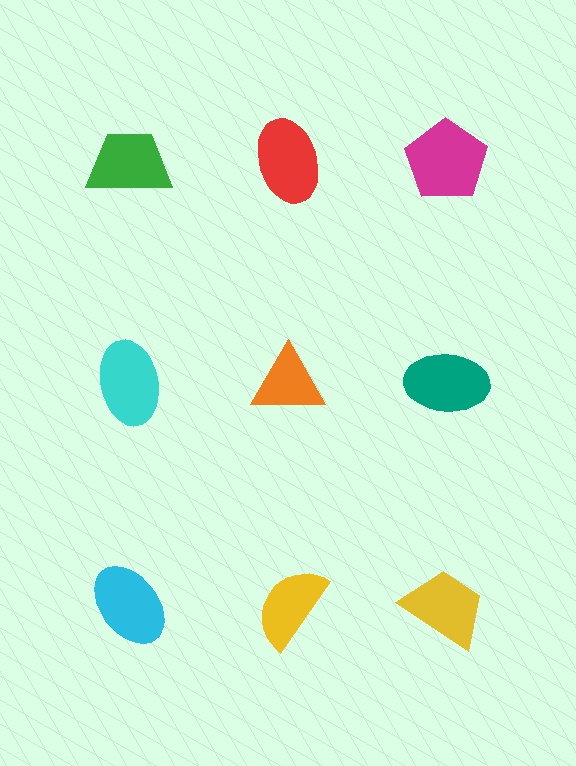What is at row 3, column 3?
A yellow trapezoid.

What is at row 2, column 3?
A teal ellipse.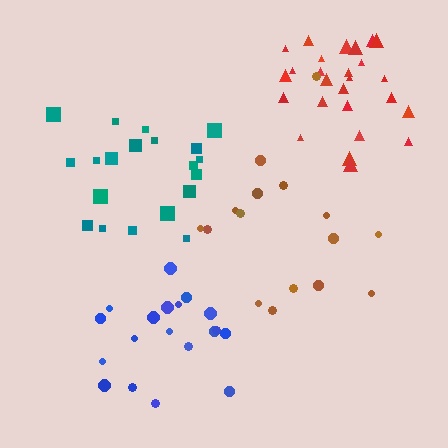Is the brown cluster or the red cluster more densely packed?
Red.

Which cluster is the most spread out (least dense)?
Brown.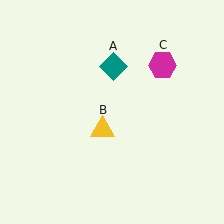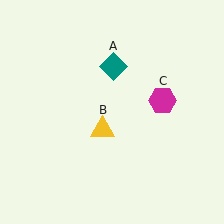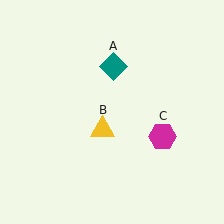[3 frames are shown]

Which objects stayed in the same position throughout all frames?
Teal diamond (object A) and yellow triangle (object B) remained stationary.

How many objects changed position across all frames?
1 object changed position: magenta hexagon (object C).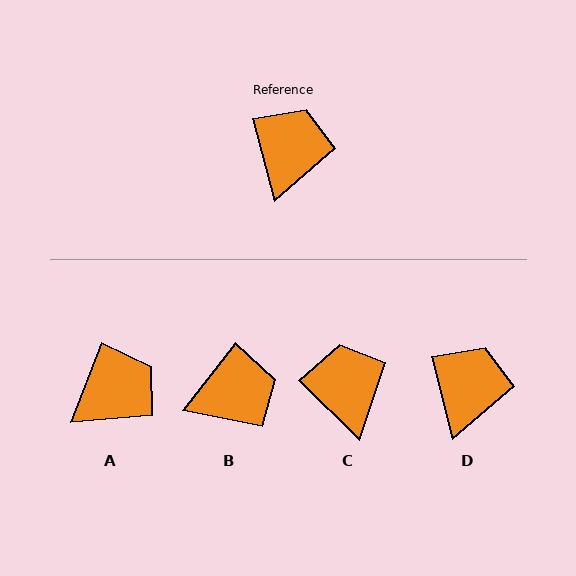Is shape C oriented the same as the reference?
No, it is off by about 31 degrees.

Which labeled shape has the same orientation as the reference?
D.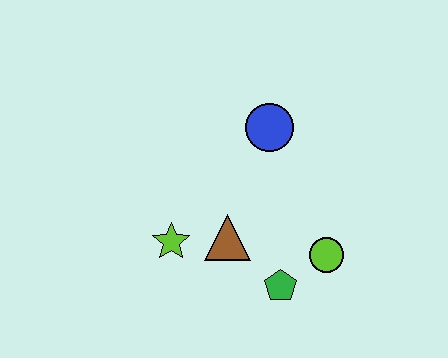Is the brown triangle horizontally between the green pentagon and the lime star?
Yes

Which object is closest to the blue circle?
The brown triangle is closest to the blue circle.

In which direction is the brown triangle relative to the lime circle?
The brown triangle is to the left of the lime circle.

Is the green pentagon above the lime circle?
No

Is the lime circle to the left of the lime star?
No